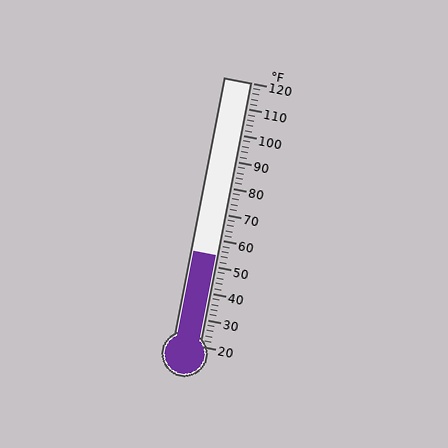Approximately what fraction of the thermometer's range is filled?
The thermometer is filled to approximately 35% of its range.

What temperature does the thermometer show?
The thermometer shows approximately 54°F.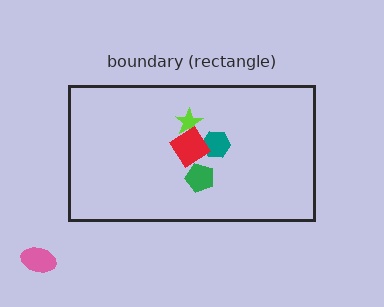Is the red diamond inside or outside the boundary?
Inside.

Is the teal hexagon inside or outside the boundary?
Inside.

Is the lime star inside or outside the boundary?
Inside.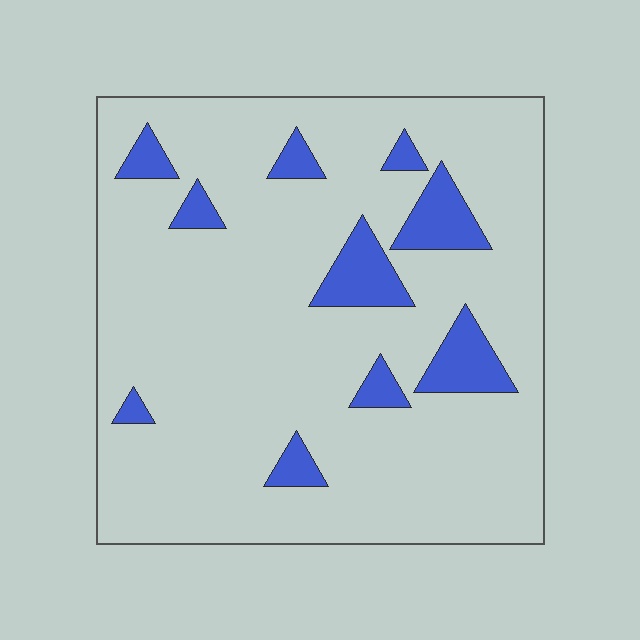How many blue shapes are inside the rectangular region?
10.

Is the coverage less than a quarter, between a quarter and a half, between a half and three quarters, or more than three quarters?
Less than a quarter.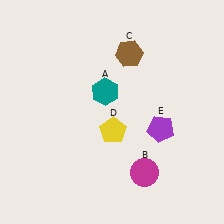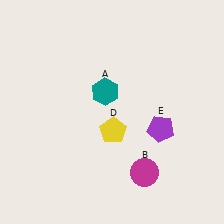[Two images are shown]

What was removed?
The brown hexagon (C) was removed in Image 2.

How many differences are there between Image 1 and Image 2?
There is 1 difference between the two images.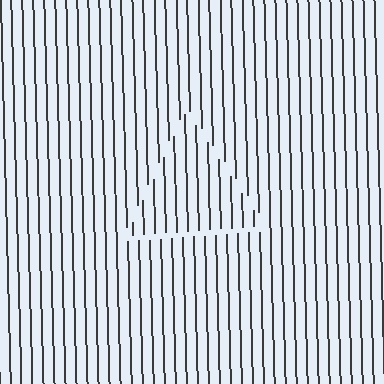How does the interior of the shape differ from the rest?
The interior of the shape contains the same grating, shifted by half a period — the contour is defined by the phase discontinuity where line-ends from the inner and outer gratings abut.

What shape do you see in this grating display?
An illusory triangle. The interior of the shape contains the same grating, shifted by half a period — the contour is defined by the phase discontinuity where line-ends from the inner and outer gratings abut.